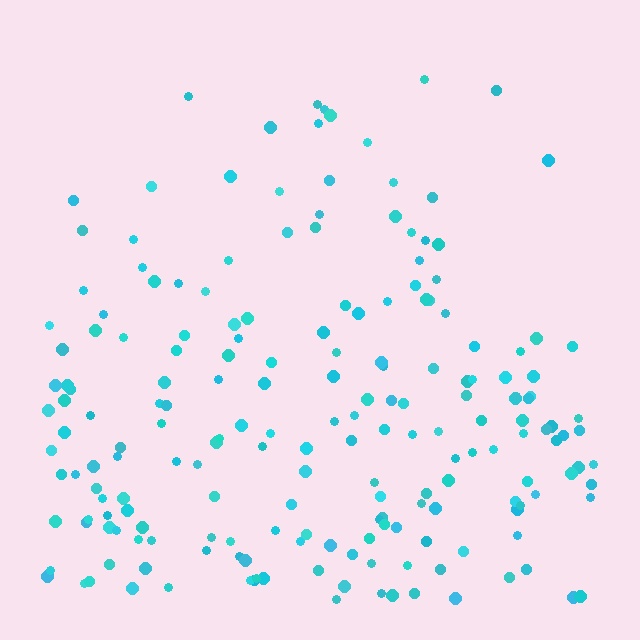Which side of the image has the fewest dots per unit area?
The top.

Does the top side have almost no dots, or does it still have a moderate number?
Still a moderate number, just noticeably fewer than the bottom.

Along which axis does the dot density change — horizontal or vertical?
Vertical.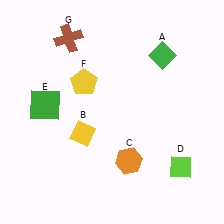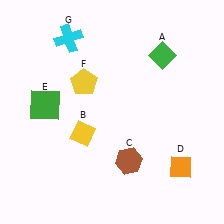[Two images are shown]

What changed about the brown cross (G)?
In Image 1, G is brown. In Image 2, it changed to cyan.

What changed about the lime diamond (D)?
In Image 1, D is lime. In Image 2, it changed to orange.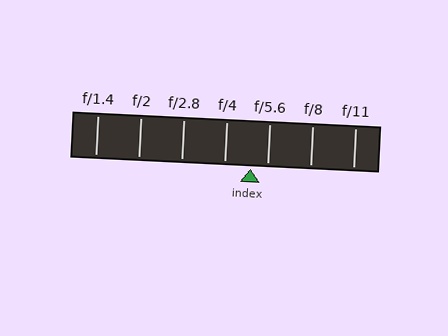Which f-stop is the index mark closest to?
The index mark is closest to f/5.6.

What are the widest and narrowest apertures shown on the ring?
The widest aperture shown is f/1.4 and the narrowest is f/11.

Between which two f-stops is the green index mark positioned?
The index mark is between f/4 and f/5.6.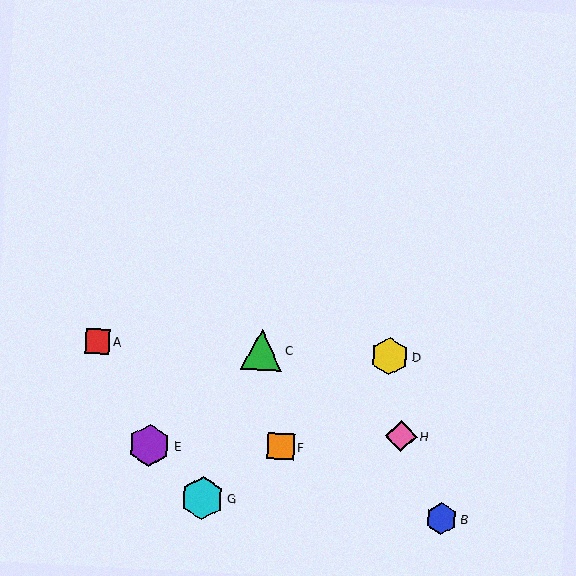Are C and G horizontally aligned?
No, C is at y≈350 and G is at y≈498.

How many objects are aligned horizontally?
3 objects (A, C, D) are aligned horizontally.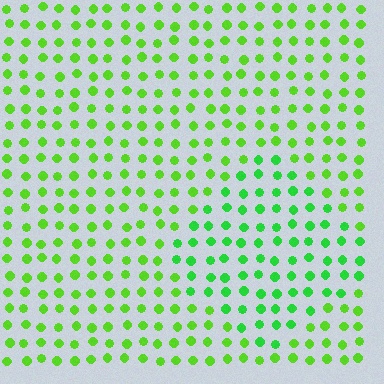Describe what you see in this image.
The image is filled with small lime elements in a uniform arrangement. A diamond-shaped region is visible where the elements are tinted to a slightly different hue, forming a subtle color boundary.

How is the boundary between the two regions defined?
The boundary is defined purely by a slight shift in hue (about 24 degrees). Spacing, size, and orientation are identical on both sides.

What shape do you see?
I see a diamond.